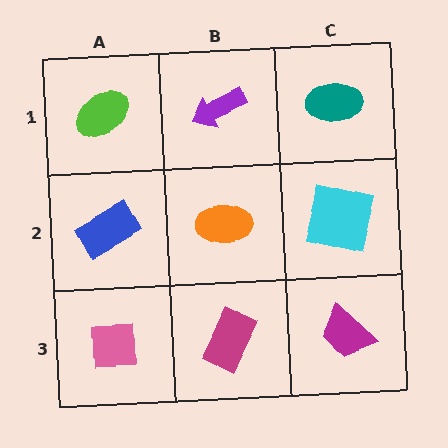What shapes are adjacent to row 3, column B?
An orange ellipse (row 2, column B), a pink square (row 3, column A), a magenta trapezoid (row 3, column C).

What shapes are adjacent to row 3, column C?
A cyan square (row 2, column C), a magenta rectangle (row 3, column B).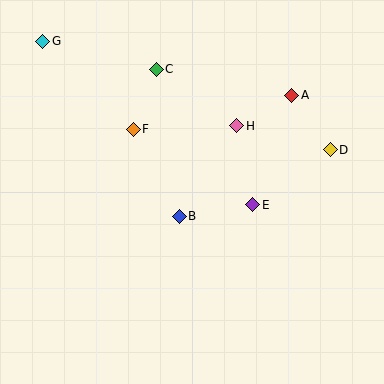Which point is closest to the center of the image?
Point B at (179, 216) is closest to the center.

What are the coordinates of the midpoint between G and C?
The midpoint between G and C is at (99, 55).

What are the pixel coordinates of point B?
Point B is at (179, 216).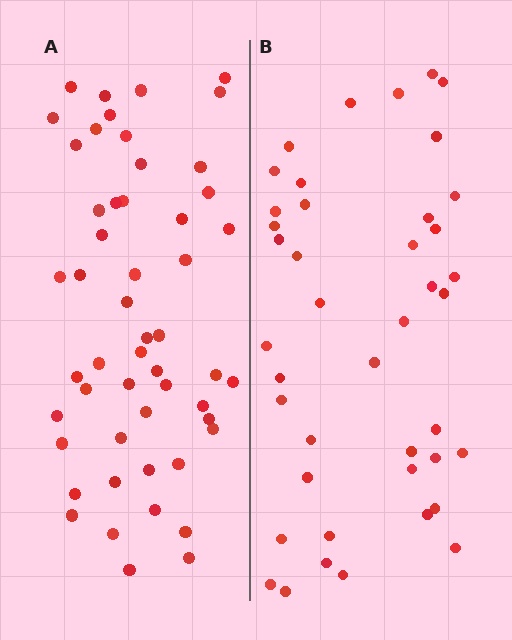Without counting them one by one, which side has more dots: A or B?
Region A (the left region) has more dots.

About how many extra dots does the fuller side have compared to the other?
Region A has roughly 10 or so more dots than region B.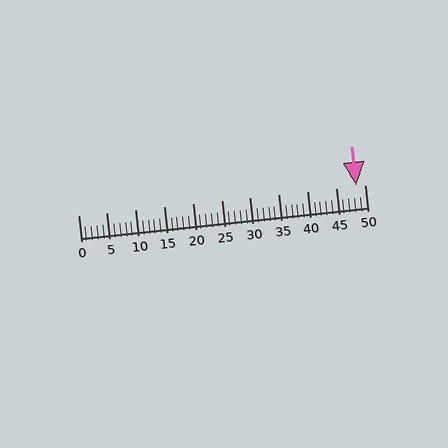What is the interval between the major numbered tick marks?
The major tick marks are spaced 5 units apart.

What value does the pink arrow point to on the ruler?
The pink arrow points to approximately 49.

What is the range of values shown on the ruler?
The ruler shows values from 0 to 50.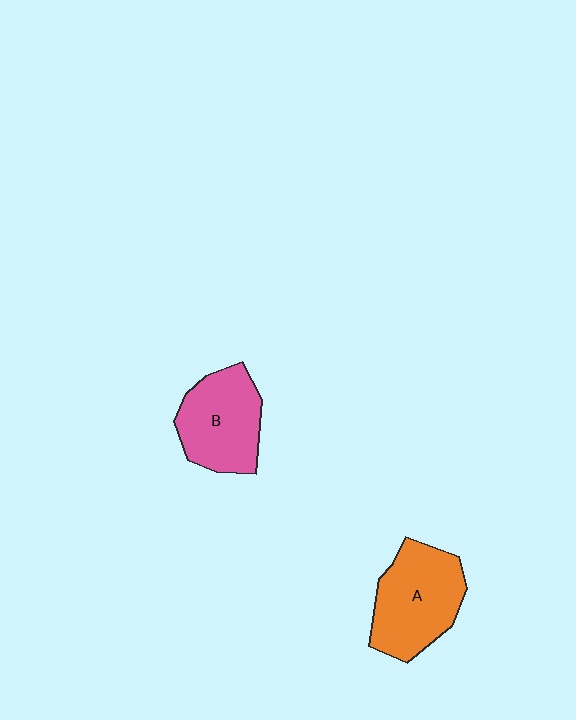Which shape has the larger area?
Shape A (orange).